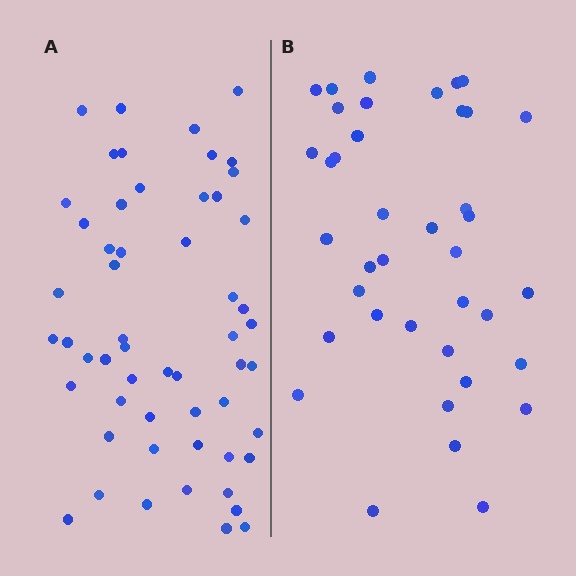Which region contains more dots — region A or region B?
Region A (the left region) has more dots.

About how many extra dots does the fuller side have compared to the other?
Region A has approximately 15 more dots than region B.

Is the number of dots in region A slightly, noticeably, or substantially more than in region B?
Region A has noticeably more, but not dramatically so. The ratio is roughly 1.4 to 1.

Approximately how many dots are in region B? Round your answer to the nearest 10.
About 40 dots. (The exact count is 39, which rounds to 40.)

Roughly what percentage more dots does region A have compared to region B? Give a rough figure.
About 40% more.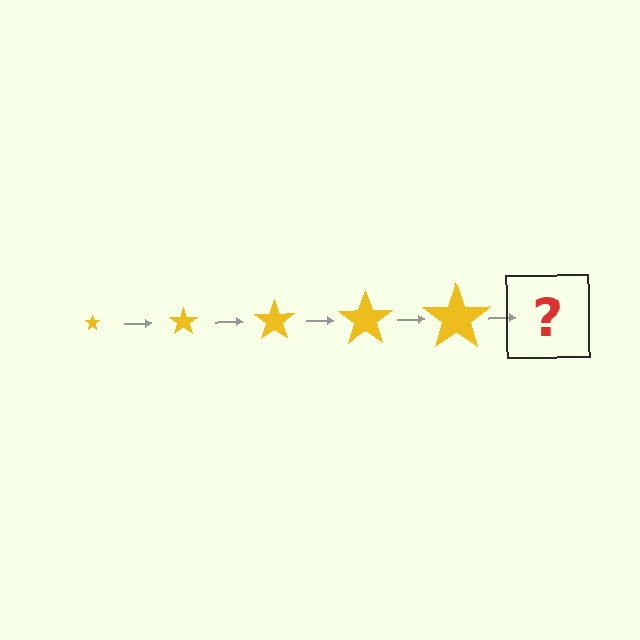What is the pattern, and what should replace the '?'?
The pattern is that the star gets progressively larger each step. The '?' should be a yellow star, larger than the previous one.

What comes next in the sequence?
The next element should be a yellow star, larger than the previous one.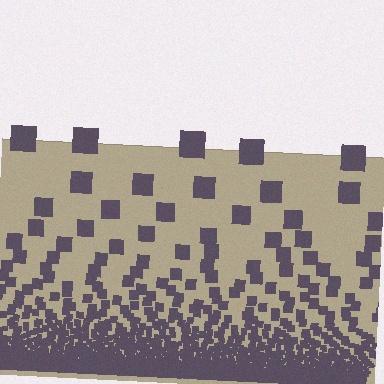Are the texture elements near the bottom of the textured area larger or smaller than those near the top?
Smaller. The gradient is inverted — elements near the bottom are smaller and denser.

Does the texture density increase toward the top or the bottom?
Density increases toward the bottom.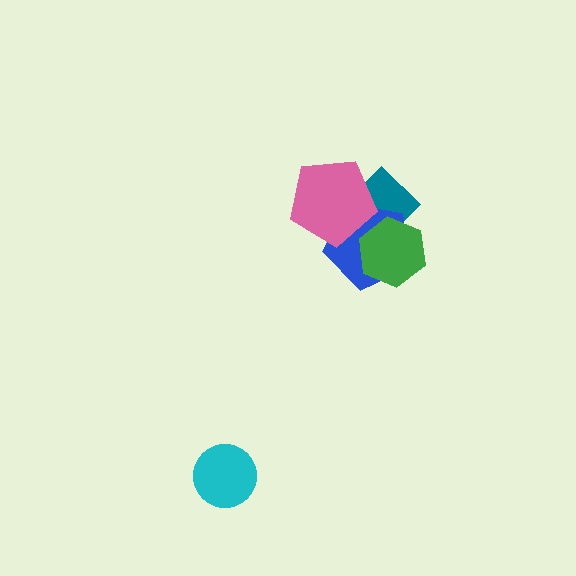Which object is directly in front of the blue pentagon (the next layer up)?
The green hexagon is directly in front of the blue pentagon.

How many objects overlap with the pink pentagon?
2 objects overlap with the pink pentagon.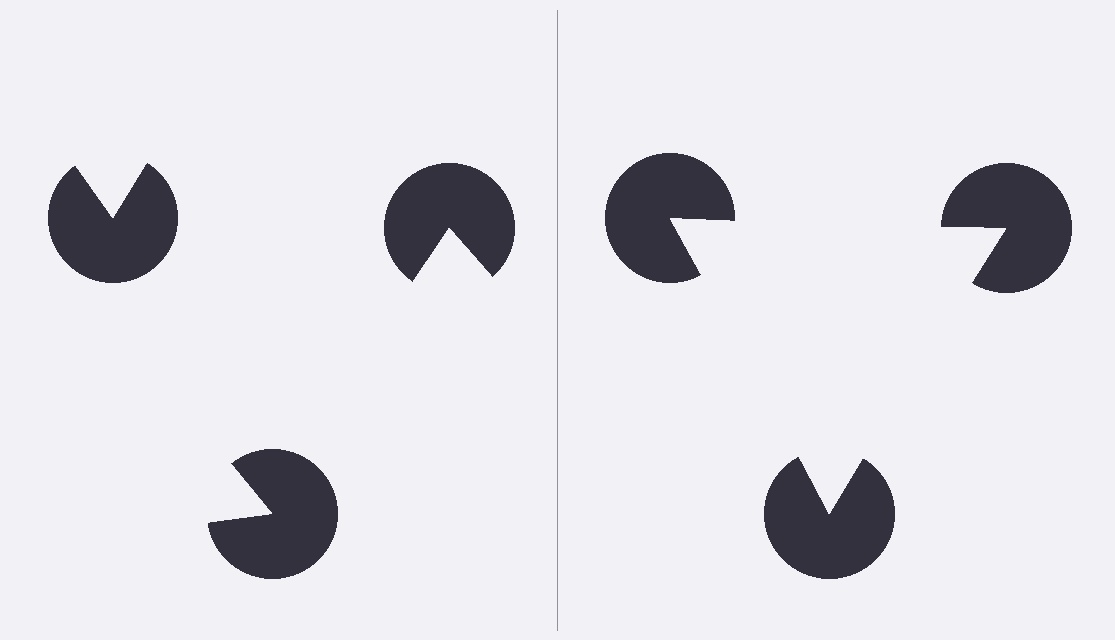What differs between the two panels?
The pac-man discs are positioned identically on both sides; only the wedge orientations differ. On the right they align to a triangle; on the left they are misaligned.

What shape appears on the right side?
An illusory triangle.